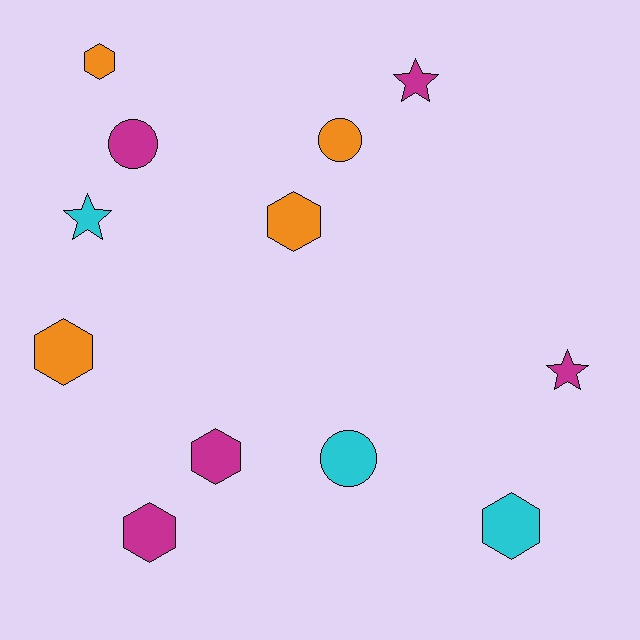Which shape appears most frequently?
Hexagon, with 6 objects.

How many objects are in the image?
There are 12 objects.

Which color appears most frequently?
Magenta, with 5 objects.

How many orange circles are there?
There is 1 orange circle.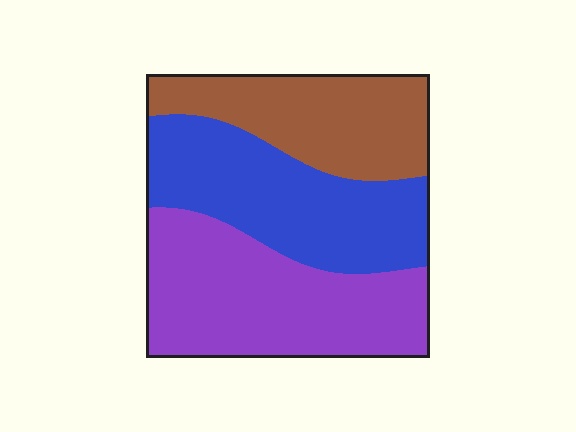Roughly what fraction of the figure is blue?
Blue covers roughly 35% of the figure.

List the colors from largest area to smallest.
From largest to smallest: purple, blue, brown.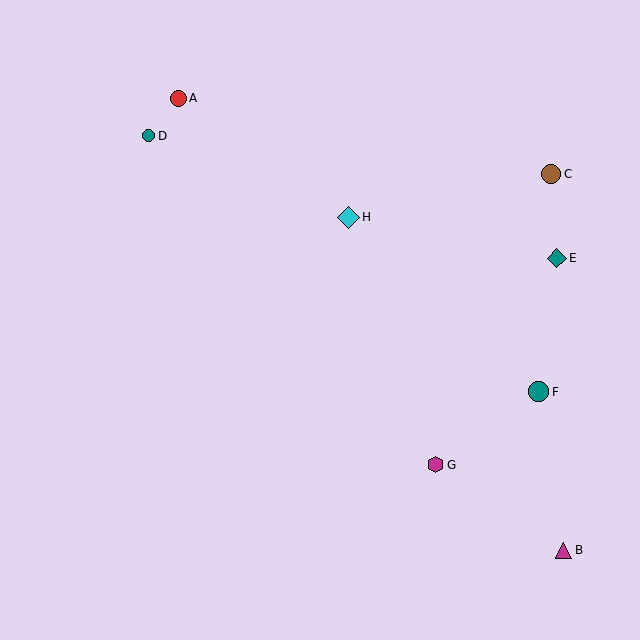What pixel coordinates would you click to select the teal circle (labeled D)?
Click at (149, 136) to select the teal circle D.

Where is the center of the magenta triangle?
The center of the magenta triangle is at (564, 550).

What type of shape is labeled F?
Shape F is a teal circle.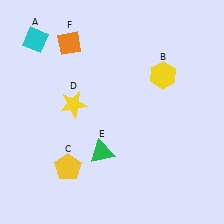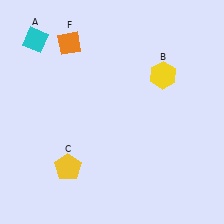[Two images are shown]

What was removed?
The green triangle (E), the yellow star (D) were removed in Image 2.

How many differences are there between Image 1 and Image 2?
There are 2 differences between the two images.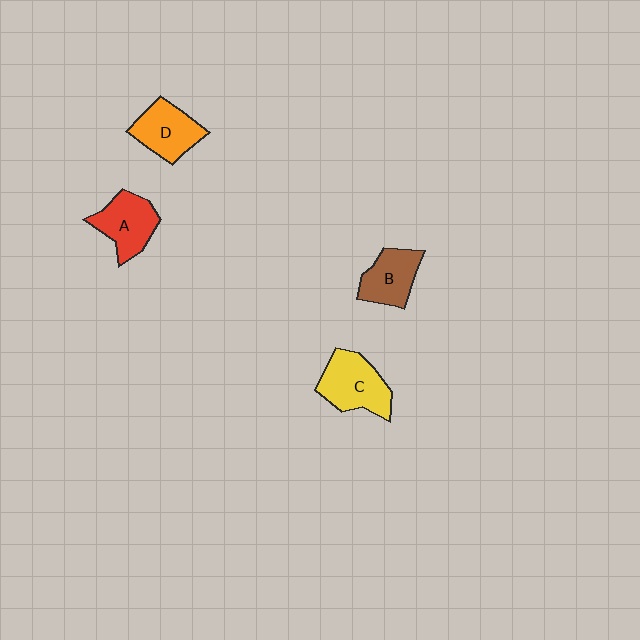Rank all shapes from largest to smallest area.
From largest to smallest: C (yellow), A (red), D (orange), B (brown).